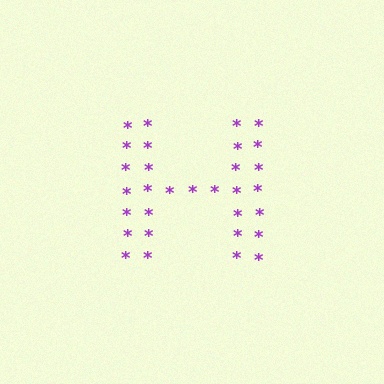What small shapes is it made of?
It is made of small asterisks.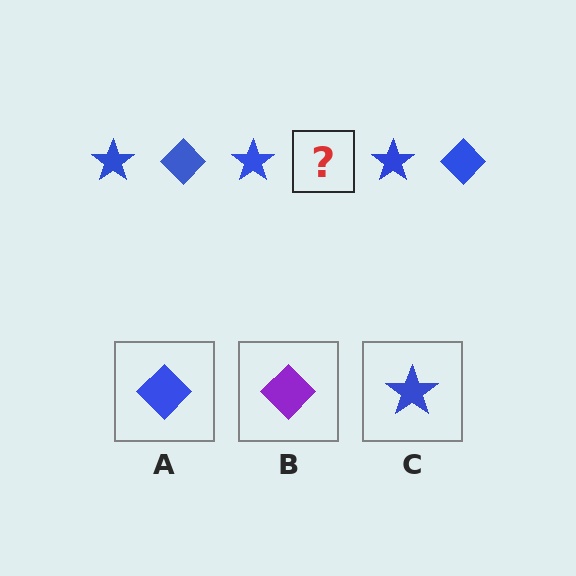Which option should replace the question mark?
Option A.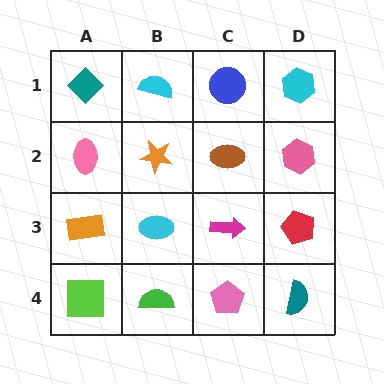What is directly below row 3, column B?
A green semicircle.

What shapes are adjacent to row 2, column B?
A cyan semicircle (row 1, column B), a cyan ellipse (row 3, column B), a pink ellipse (row 2, column A), a brown ellipse (row 2, column C).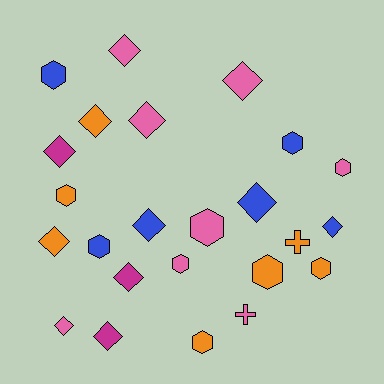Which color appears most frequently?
Pink, with 8 objects.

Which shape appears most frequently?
Diamond, with 12 objects.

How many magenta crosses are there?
There are no magenta crosses.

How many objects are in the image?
There are 24 objects.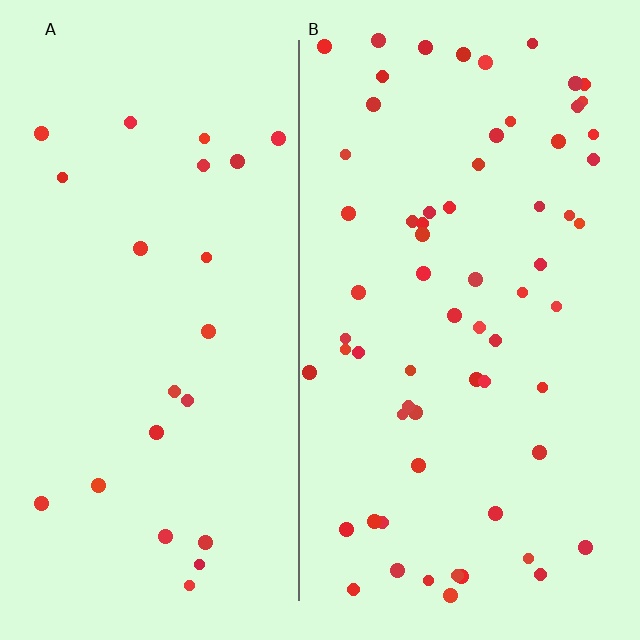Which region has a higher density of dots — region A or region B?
B (the right).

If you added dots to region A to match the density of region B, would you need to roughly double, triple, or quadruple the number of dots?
Approximately triple.